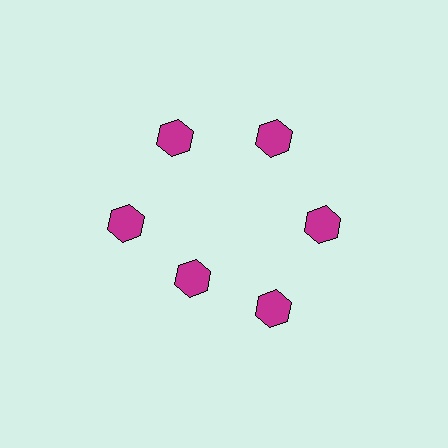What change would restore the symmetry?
The symmetry would be restored by moving it outward, back onto the ring so that all 6 hexagons sit at equal angles and equal distance from the center.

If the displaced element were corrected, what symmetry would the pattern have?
It would have 6-fold rotational symmetry — the pattern would map onto itself every 60 degrees.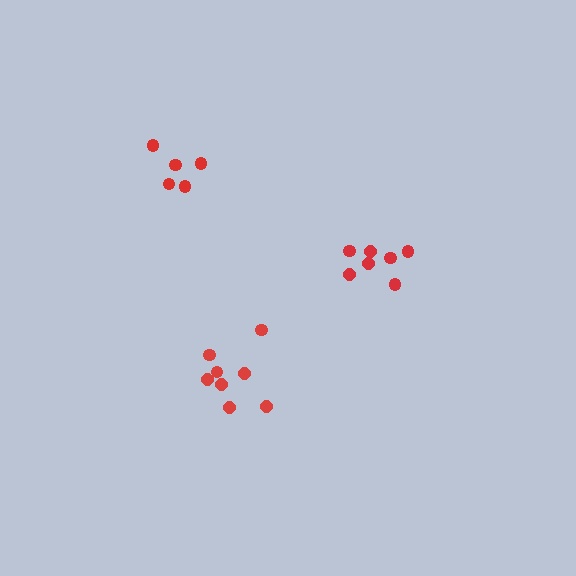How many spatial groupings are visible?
There are 3 spatial groupings.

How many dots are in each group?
Group 1: 7 dots, Group 2: 5 dots, Group 3: 8 dots (20 total).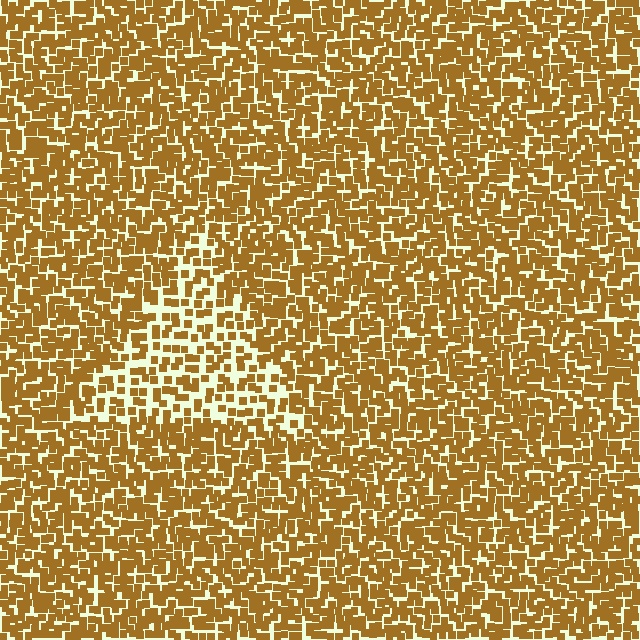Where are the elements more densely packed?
The elements are more densely packed outside the triangle boundary.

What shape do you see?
I see a triangle.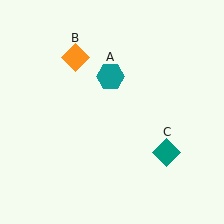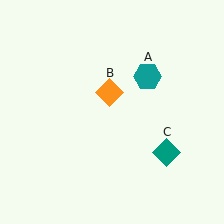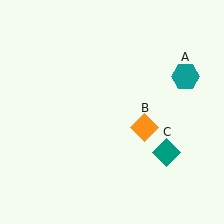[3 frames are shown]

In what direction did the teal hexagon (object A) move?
The teal hexagon (object A) moved right.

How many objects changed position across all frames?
2 objects changed position: teal hexagon (object A), orange diamond (object B).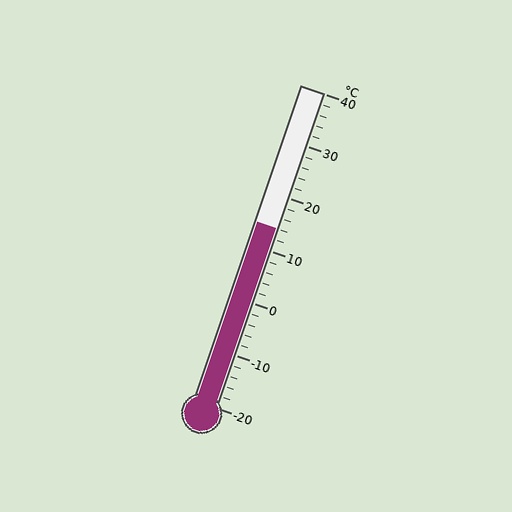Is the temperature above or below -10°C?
The temperature is above -10°C.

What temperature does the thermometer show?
The thermometer shows approximately 14°C.